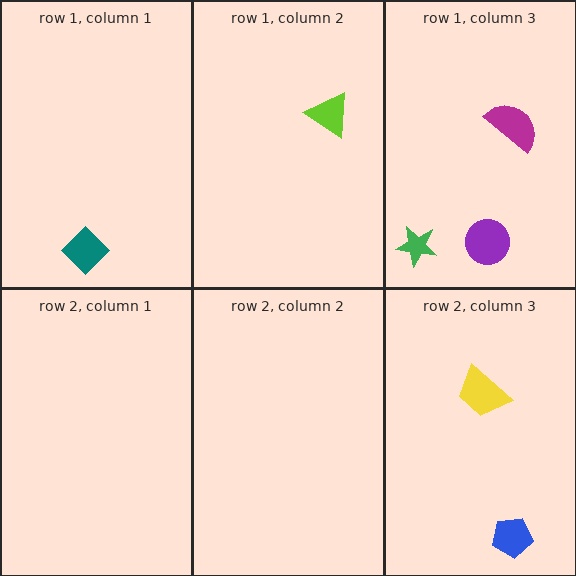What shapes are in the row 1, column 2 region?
The lime triangle.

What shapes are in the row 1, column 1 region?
The teal diamond.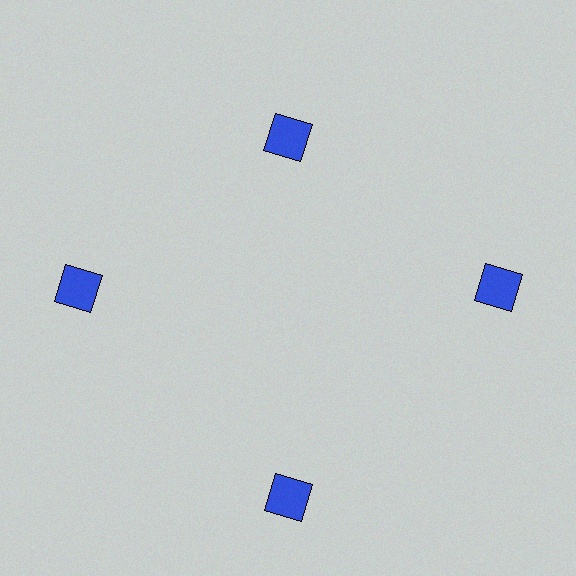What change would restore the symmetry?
The symmetry would be restored by moving it outward, back onto the ring so that all 4 squares sit at equal angles and equal distance from the center.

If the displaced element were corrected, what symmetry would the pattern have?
It would have 4-fold rotational symmetry — the pattern would map onto itself every 90 degrees.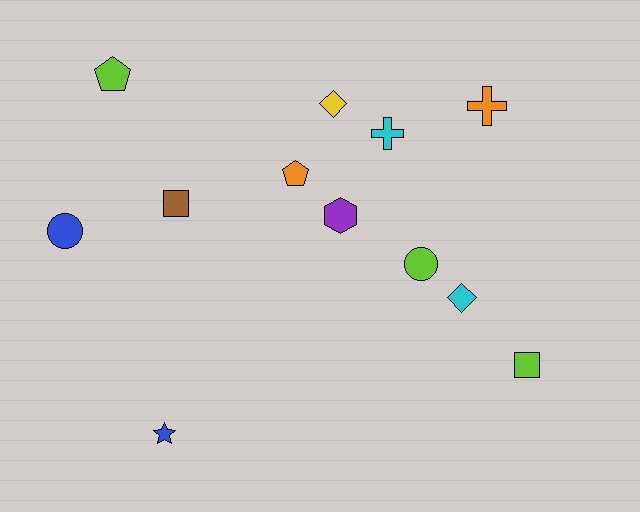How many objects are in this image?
There are 12 objects.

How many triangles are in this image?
There are no triangles.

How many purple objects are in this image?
There is 1 purple object.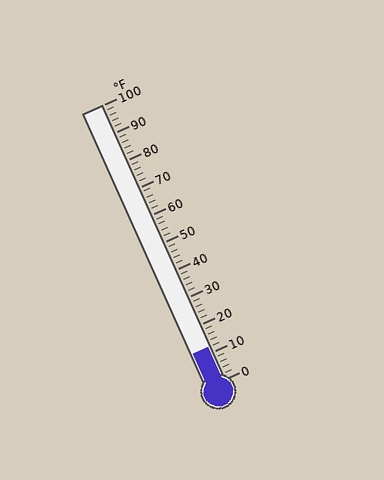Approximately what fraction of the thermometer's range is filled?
The thermometer is filled to approximately 10% of its range.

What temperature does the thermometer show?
The thermometer shows approximately 12°F.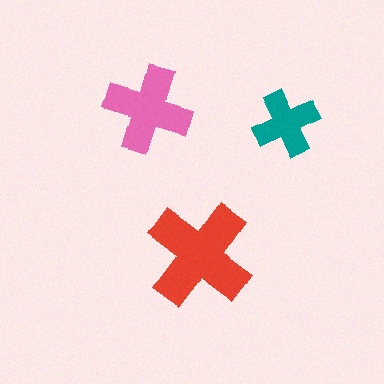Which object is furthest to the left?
The pink cross is leftmost.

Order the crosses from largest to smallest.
the red one, the pink one, the teal one.